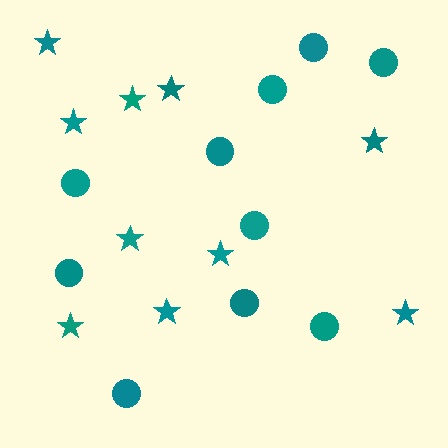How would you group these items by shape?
There are 2 groups: one group of stars (10) and one group of circles (10).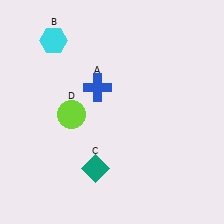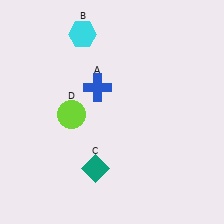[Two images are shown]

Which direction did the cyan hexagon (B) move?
The cyan hexagon (B) moved right.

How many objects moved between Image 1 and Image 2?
1 object moved between the two images.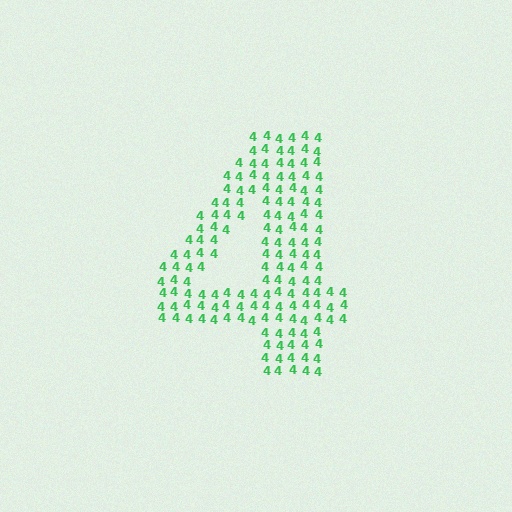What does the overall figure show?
The overall figure shows the digit 4.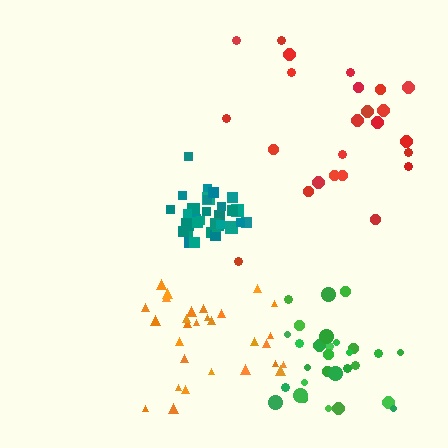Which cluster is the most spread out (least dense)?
Red.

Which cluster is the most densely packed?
Teal.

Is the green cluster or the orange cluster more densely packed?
Orange.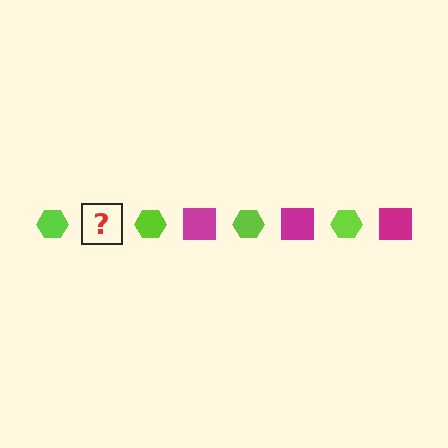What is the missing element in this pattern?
The missing element is a magenta square.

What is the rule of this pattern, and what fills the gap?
The rule is that the pattern alternates between lime hexagon and magenta square. The gap should be filled with a magenta square.